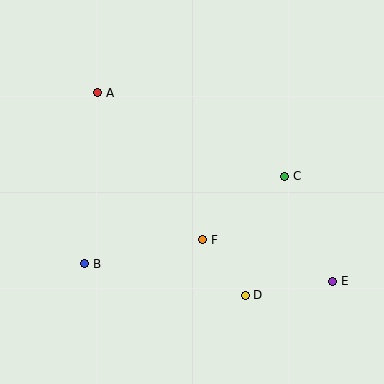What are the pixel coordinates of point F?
Point F is at (203, 240).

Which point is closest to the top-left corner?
Point A is closest to the top-left corner.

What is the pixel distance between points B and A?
The distance between B and A is 172 pixels.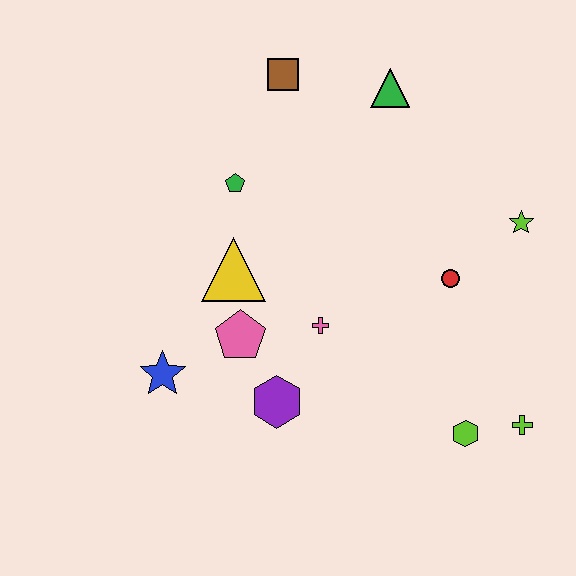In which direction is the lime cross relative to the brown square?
The lime cross is below the brown square.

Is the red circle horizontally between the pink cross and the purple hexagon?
No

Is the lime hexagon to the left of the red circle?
No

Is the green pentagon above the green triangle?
No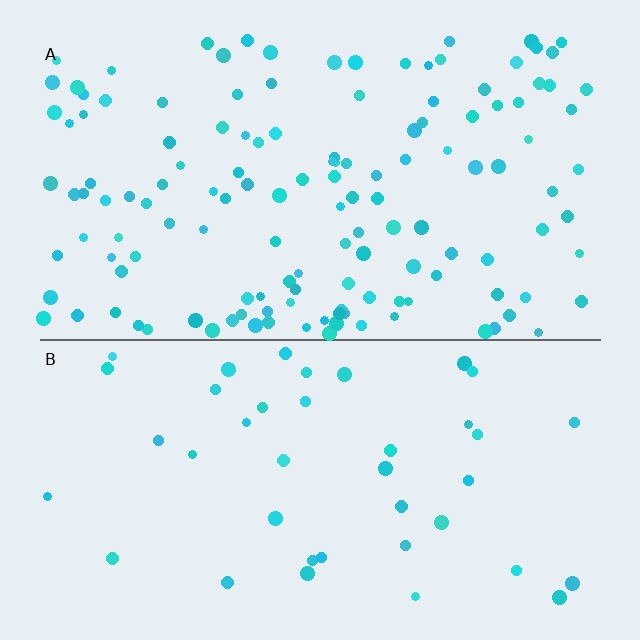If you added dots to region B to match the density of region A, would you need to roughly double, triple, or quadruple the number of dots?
Approximately triple.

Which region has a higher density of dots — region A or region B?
A (the top).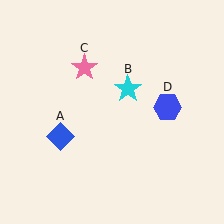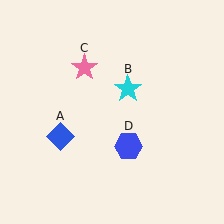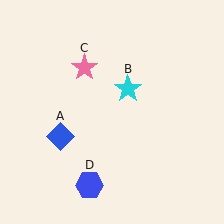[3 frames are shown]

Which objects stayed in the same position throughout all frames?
Blue diamond (object A) and cyan star (object B) and pink star (object C) remained stationary.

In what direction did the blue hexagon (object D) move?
The blue hexagon (object D) moved down and to the left.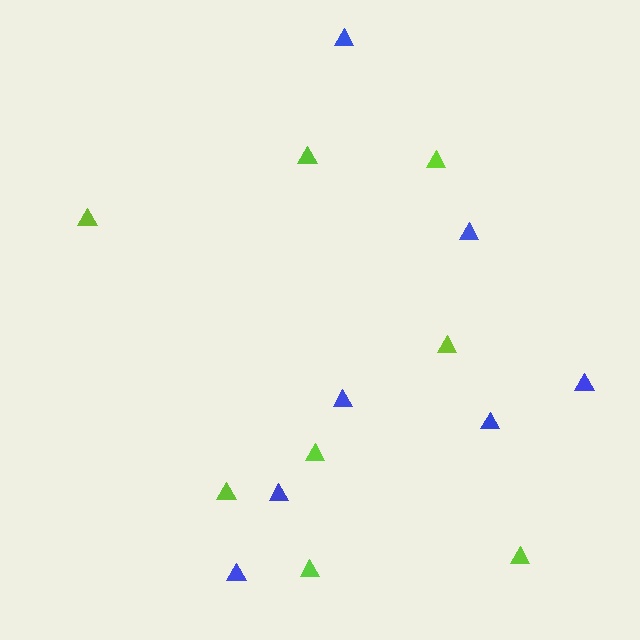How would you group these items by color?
There are 2 groups: one group of blue triangles (7) and one group of lime triangles (8).